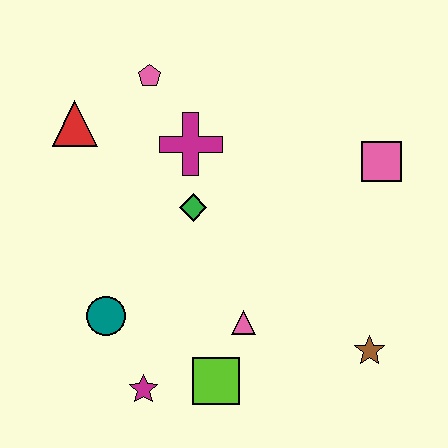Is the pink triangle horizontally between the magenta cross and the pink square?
Yes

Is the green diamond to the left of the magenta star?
No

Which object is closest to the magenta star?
The lime square is closest to the magenta star.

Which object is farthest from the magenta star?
The pink square is farthest from the magenta star.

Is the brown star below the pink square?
Yes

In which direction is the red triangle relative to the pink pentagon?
The red triangle is to the left of the pink pentagon.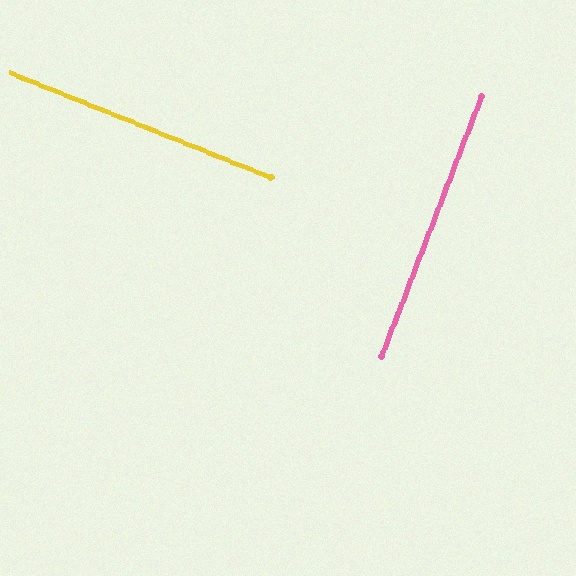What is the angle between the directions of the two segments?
Approximately 89 degrees.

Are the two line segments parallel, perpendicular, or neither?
Perpendicular — they meet at approximately 89°.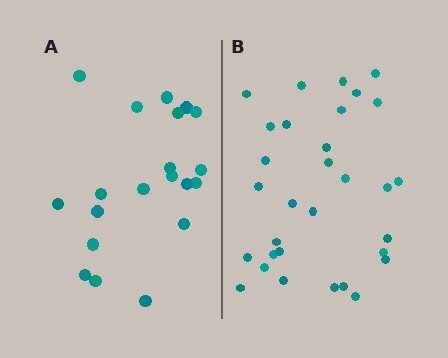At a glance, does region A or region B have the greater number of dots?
Region B (the right region) has more dots.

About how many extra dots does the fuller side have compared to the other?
Region B has roughly 12 or so more dots than region A.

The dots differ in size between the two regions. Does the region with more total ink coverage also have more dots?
No. Region A has more total ink coverage because its dots are larger, but region B actually contains more individual dots. Total area can be misleading — the number of items is what matters here.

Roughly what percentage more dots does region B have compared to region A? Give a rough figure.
About 55% more.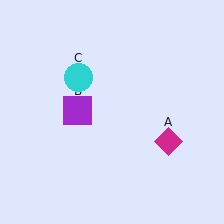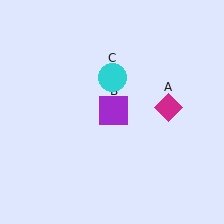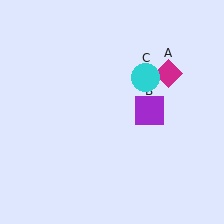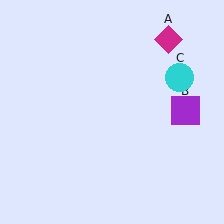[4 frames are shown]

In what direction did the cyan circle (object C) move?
The cyan circle (object C) moved right.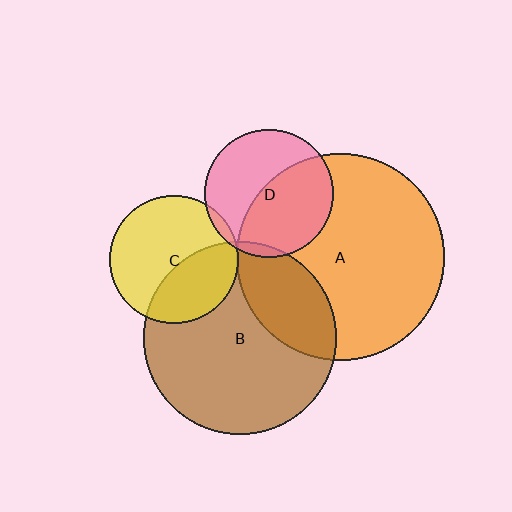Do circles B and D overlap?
Yes.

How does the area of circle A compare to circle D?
Approximately 2.6 times.